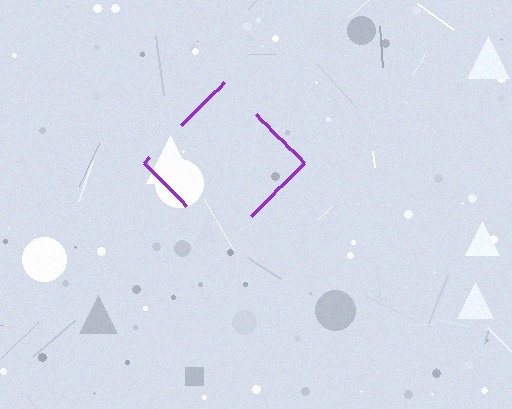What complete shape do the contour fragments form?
The contour fragments form a diamond.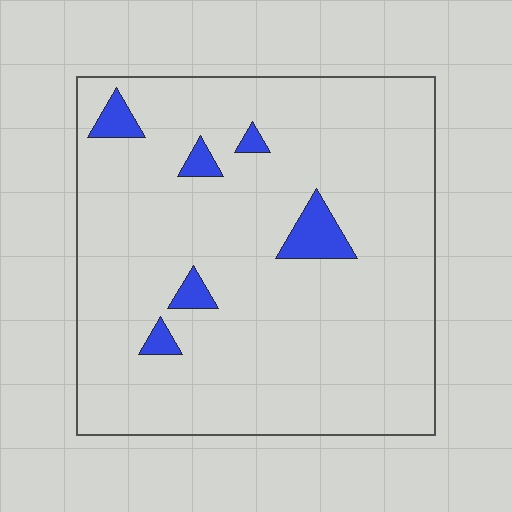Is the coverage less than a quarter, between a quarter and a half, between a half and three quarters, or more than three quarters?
Less than a quarter.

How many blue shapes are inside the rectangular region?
6.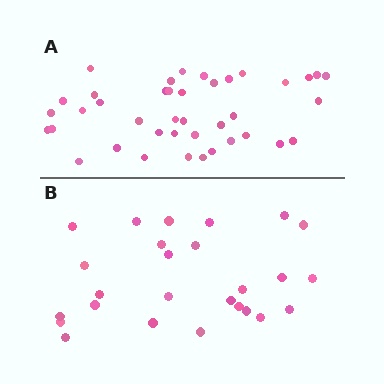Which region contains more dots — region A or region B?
Region A (the top region) has more dots.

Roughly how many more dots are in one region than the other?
Region A has approximately 15 more dots than region B.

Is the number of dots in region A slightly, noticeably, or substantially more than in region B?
Region A has substantially more. The ratio is roughly 1.5 to 1.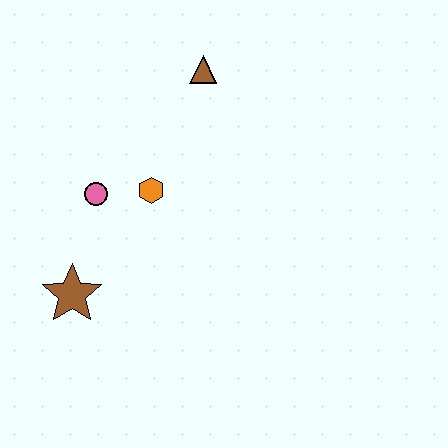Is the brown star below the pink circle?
Yes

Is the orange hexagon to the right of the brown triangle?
No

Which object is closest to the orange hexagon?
The pink circle is closest to the orange hexagon.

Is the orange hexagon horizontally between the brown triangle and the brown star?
Yes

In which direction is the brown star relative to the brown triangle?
The brown star is below the brown triangle.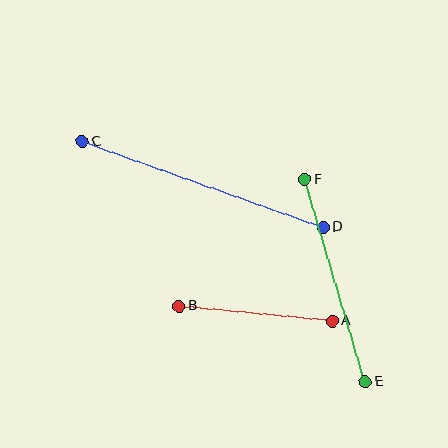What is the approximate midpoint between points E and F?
The midpoint is at approximately (335, 280) pixels.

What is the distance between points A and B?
The distance is approximately 154 pixels.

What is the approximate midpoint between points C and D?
The midpoint is at approximately (203, 184) pixels.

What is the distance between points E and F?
The distance is approximately 211 pixels.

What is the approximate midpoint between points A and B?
The midpoint is at approximately (255, 313) pixels.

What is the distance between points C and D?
The distance is approximately 256 pixels.